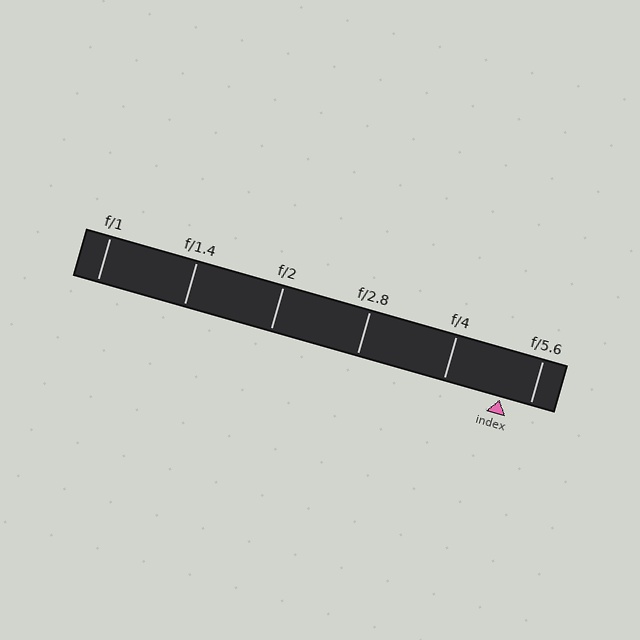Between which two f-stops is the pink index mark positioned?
The index mark is between f/4 and f/5.6.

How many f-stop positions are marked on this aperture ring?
There are 6 f-stop positions marked.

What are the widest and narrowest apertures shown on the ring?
The widest aperture shown is f/1 and the narrowest is f/5.6.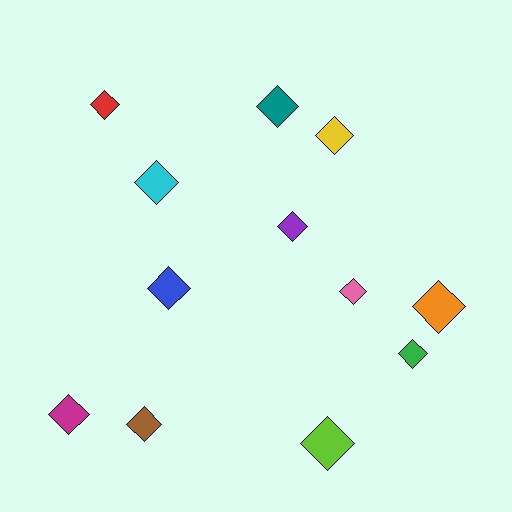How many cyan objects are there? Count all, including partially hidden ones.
There is 1 cyan object.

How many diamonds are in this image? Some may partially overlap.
There are 12 diamonds.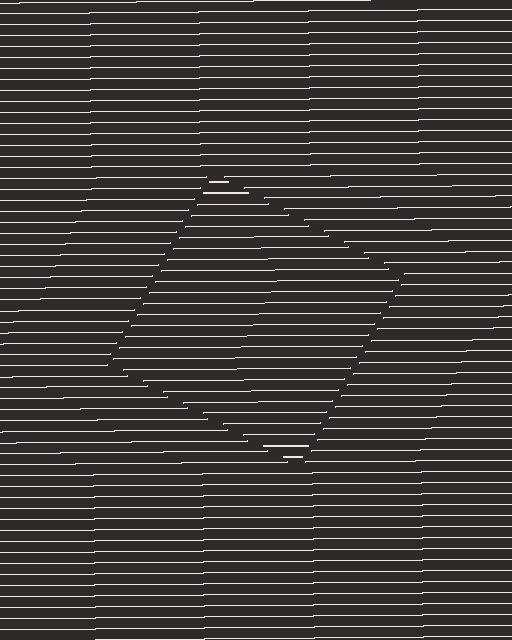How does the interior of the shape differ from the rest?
The interior of the shape contains the same grating, shifted by half a period — the contour is defined by the phase discontinuity where line-ends from the inner and outer gratings abut.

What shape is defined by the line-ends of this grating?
An illusory square. The interior of the shape contains the same grating, shifted by half a period — the contour is defined by the phase discontinuity where line-ends from the inner and outer gratings abut.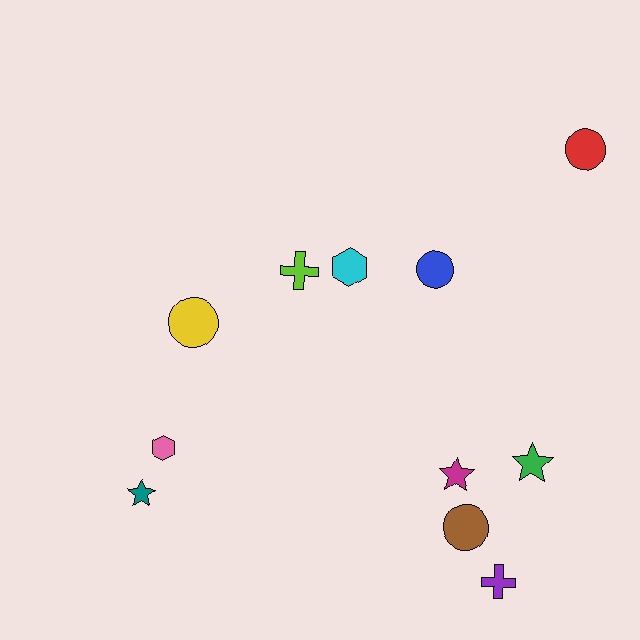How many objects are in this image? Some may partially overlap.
There are 11 objects.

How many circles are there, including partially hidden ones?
There are 4 circles.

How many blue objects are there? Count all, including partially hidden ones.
There is 1 blue object.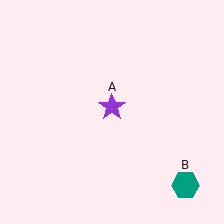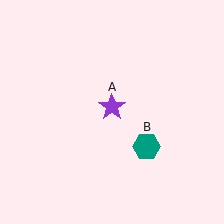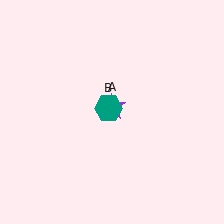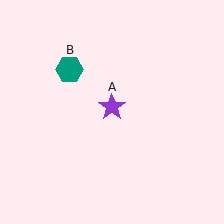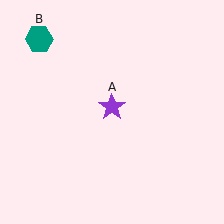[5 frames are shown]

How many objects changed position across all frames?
1 object changed position: teal hexagon (object B).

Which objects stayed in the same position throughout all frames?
Purple star (object A) remained stationary.